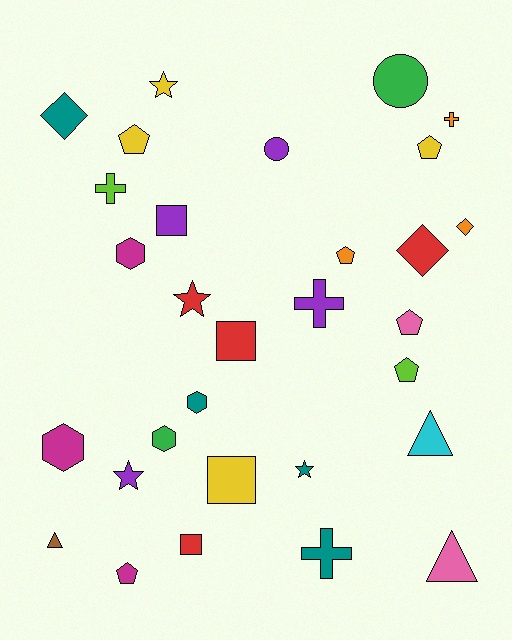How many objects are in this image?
There are 30 objects.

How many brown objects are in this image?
There is 1 brown object.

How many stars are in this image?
There are 4 stars.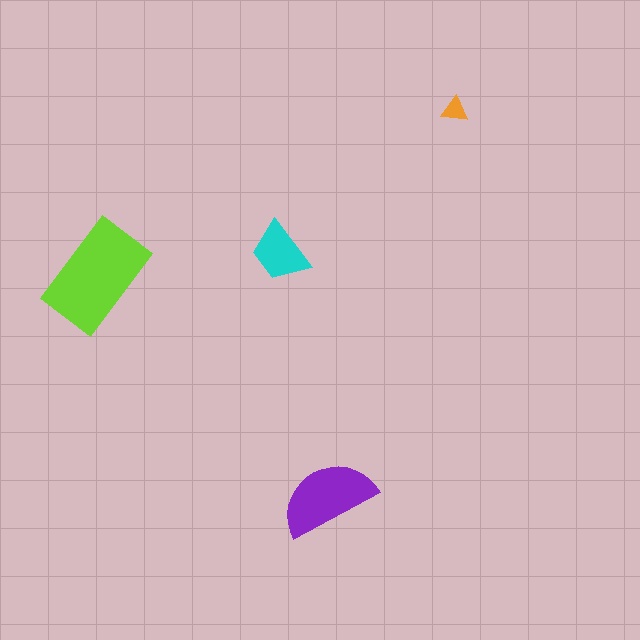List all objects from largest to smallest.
The lime rectangle, the purple semicircle, the cyan trapezoid, the orange triangle.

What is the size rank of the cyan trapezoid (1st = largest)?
3rd.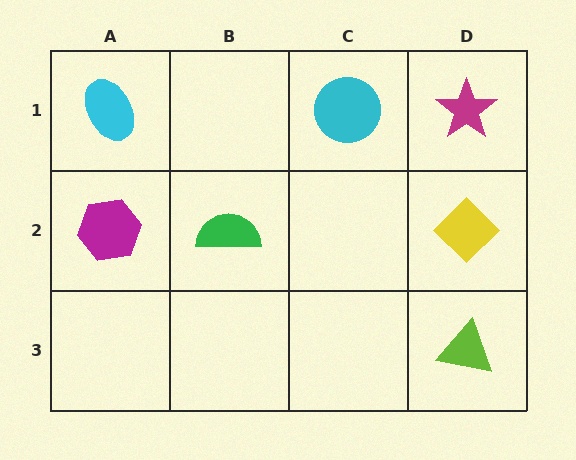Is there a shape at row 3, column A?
No, that cell is empty.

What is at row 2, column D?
A yellow diamond.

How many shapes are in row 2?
3 shapes.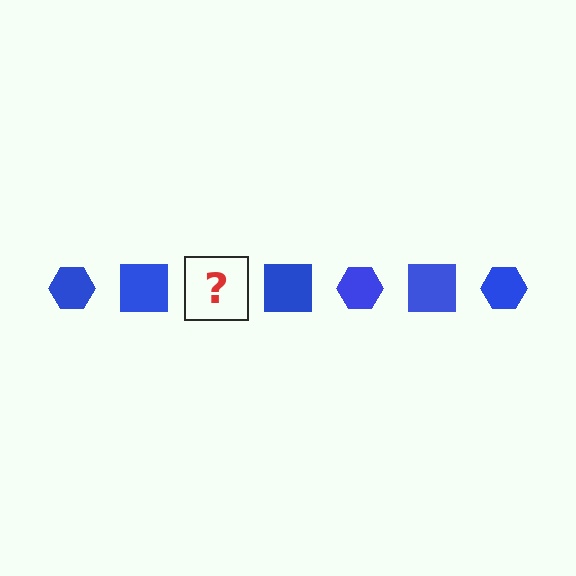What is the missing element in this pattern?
The missing element is a blue hexagon.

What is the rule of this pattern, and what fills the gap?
The rule is that the pattern cycles through hexagon, square shapes in blue. The gap should be filled with a blue hexagon.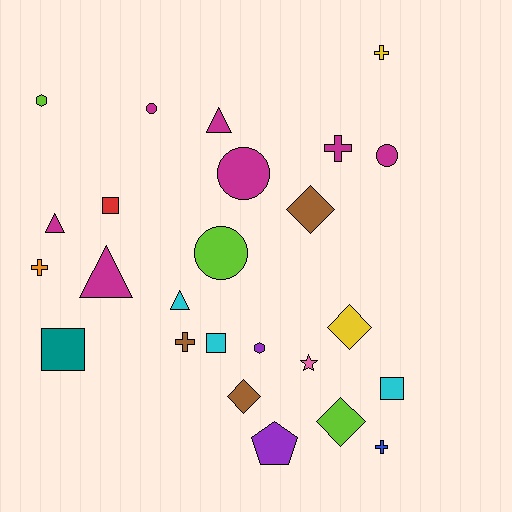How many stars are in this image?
There is 1 star.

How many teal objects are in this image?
There is 1 teal object.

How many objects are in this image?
There are 25 objects.